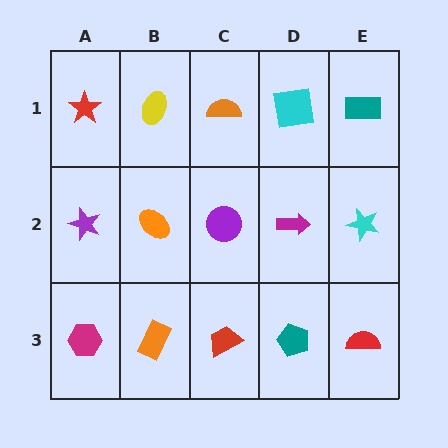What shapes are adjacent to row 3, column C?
A purple circle (row 2, column C), an orange rectangle (row 3, column B), a teal pentagon (row 3, column D).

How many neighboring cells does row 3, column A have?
2.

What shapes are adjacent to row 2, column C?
An orange semicircle (row 1, column C), a red trapezoid (row 3, column C), an orange ellipse (row 2, column B), a magenta arrow (row 2, column D).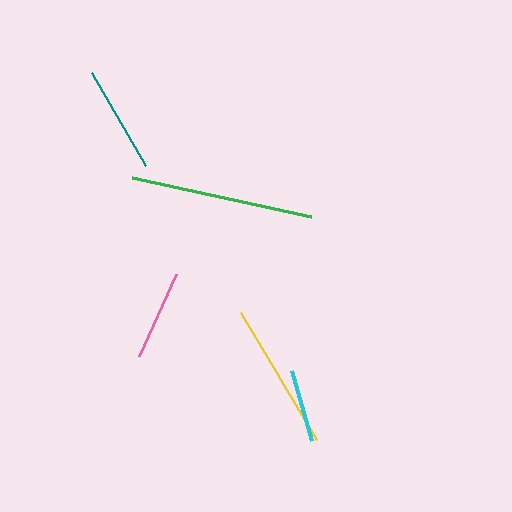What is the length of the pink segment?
The pink segment is approximately 89 pixels long.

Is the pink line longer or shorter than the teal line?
The teal line is longer than the pink line.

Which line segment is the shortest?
The cyan line is the shortest at approximately 73 pixels.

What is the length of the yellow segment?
The yellow segment is approximately 148 pixels long.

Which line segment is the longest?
The green line is the longest at approximately 183 pixels.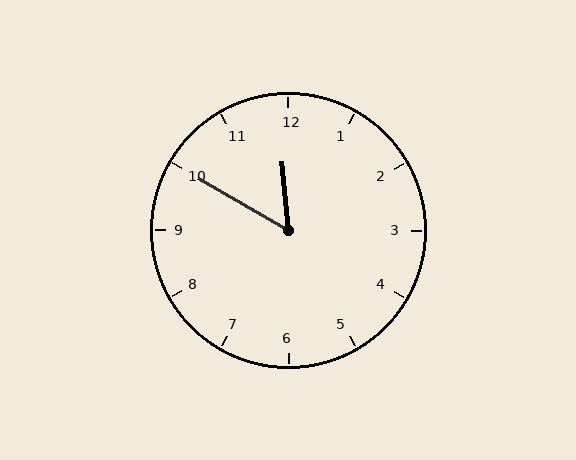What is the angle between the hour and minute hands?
Approximately 55 degrees.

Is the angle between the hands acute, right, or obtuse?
It is acute.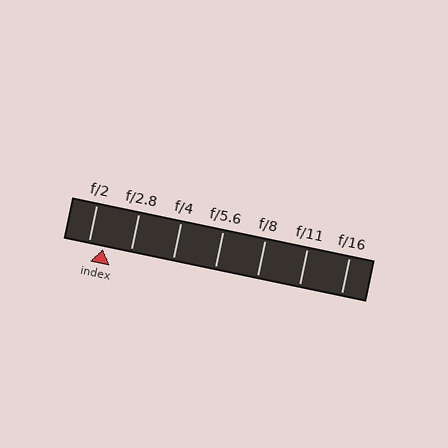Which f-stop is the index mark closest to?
The index mark is closest to f/2.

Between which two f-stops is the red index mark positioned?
The index mark is between f/2 and f/2.8.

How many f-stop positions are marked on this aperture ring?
There are 7 f-stop positions marked.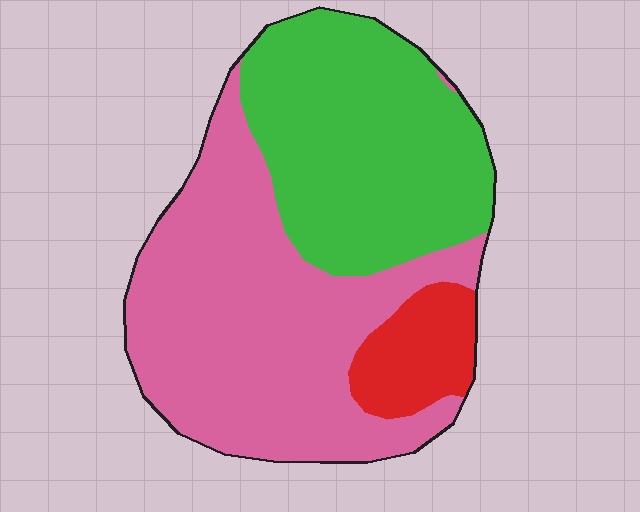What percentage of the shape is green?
Green covers roughly 40% of the shape.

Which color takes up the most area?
Pink, at roughly 50%.